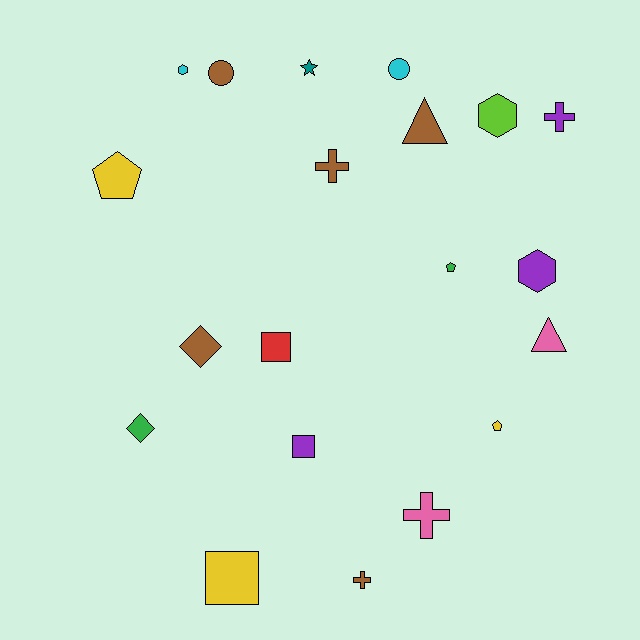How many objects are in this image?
There are 20 objects.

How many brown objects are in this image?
There are 5 brown objects.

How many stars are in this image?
There is 1 star.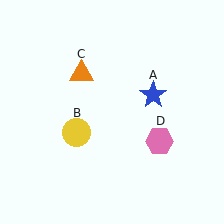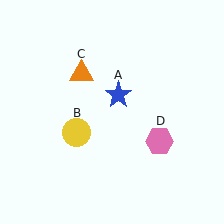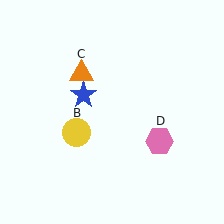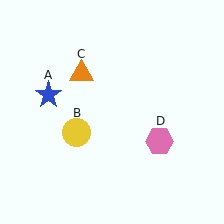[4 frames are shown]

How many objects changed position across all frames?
1 object changed position: blue star (object A).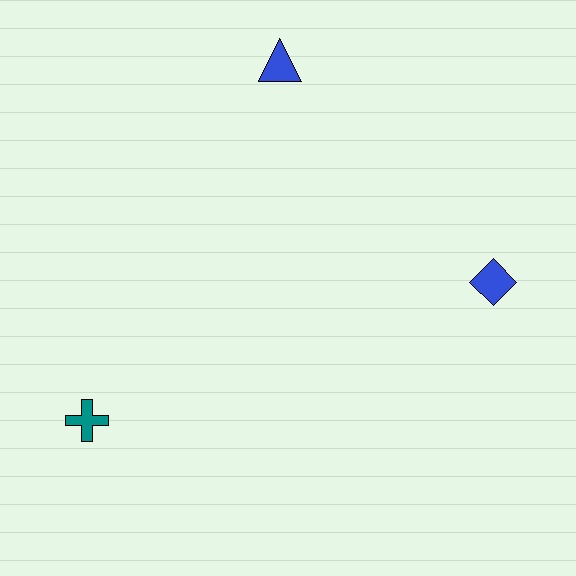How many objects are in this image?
There are 3 objects.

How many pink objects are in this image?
There are no pink objects.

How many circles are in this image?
There are no circles.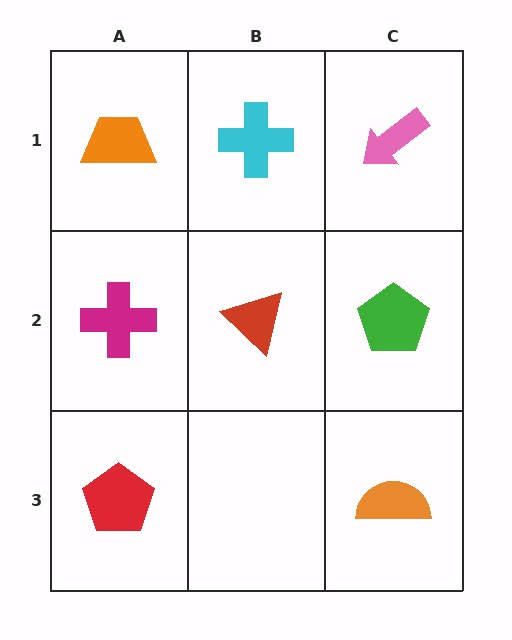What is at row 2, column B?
A red triangle.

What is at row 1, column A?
An orange trapezoid.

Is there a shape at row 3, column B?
No, that cell is empty.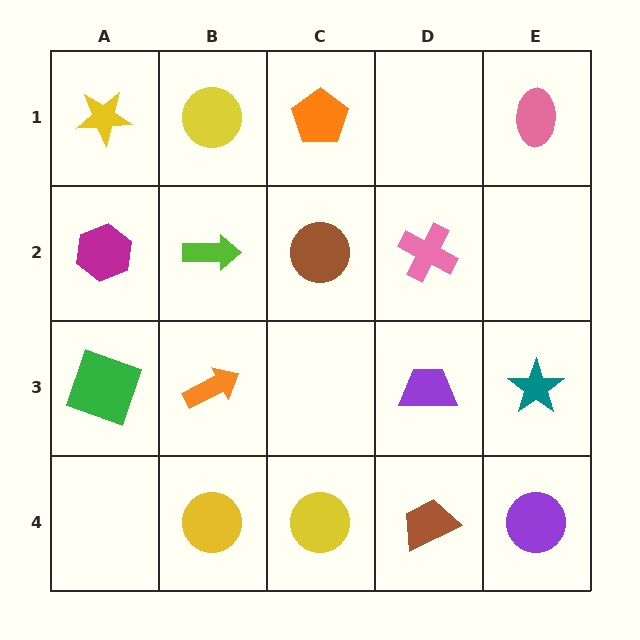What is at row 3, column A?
A green square.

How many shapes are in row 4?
4 shapes.